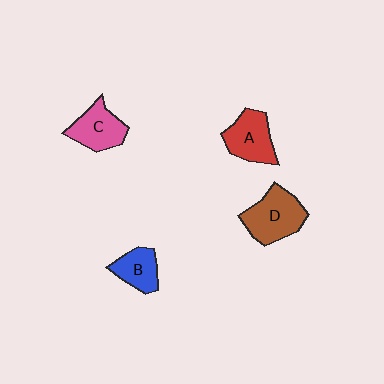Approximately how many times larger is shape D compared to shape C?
Approximately 1.3 times.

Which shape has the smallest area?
Shape B (blue).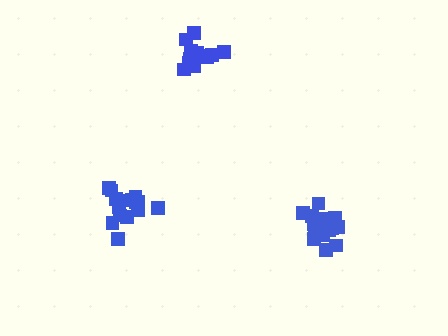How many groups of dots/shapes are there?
There are 3 groups.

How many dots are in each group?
Group 1: 16 dots, Group 2: 15 dots, Group 3: 16 dots (47 total).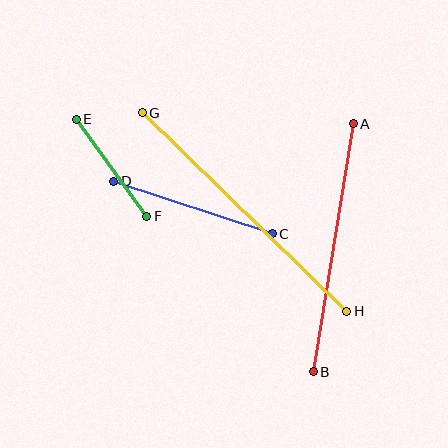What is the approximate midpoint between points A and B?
The midpoint is at approximately (333, 248) pixels.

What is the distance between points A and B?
The distance is approximately 251 pixels.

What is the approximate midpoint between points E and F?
The midpoint is at approximately (112, 168) pixels.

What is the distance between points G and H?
The distance is approximately 285 pixels.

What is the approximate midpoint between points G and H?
The midpoint is at approximately (245, 212) pixels.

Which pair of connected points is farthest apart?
Points G and H are farthest apart.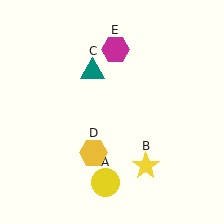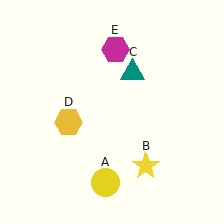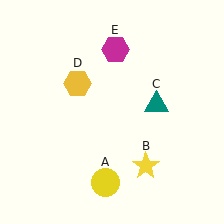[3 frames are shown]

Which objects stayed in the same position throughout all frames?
Yellow circle (object A) and yellow star (object B) and magenta hexagon (object E) remained stationary.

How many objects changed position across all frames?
2 objects changed position: teal triangle (object C), yellow hexagon (object D).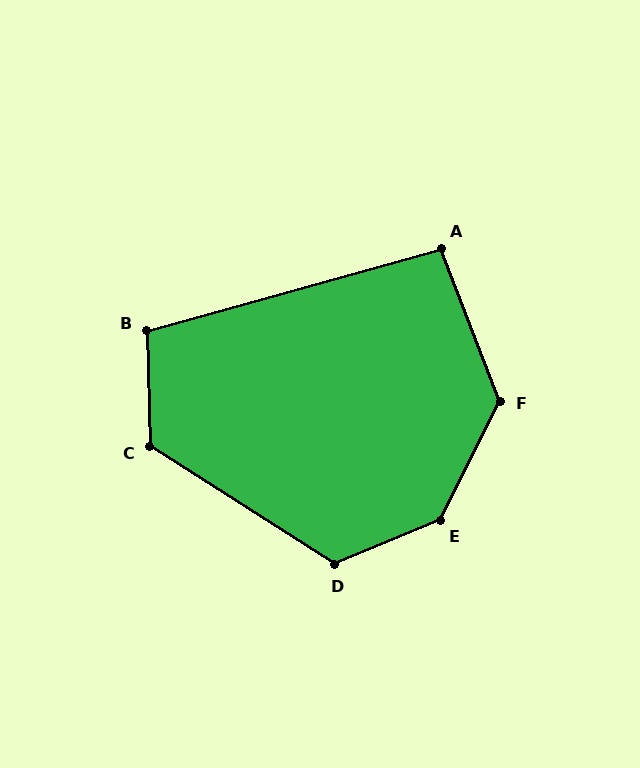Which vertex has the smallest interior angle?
A, at approximately 96 degrees.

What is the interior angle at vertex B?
Approximately 104 degrees (obtuse).